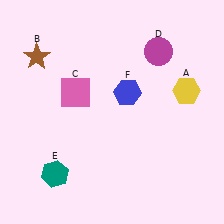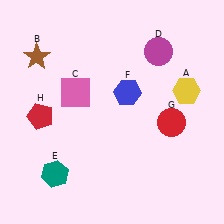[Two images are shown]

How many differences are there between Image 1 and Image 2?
There are 2 differences between the two images.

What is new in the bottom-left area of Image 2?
A red pentagon (H) was added in the bottom-left area of Image 2.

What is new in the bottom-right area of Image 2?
A red circle (G) was added in the bottom-right area of Image 2.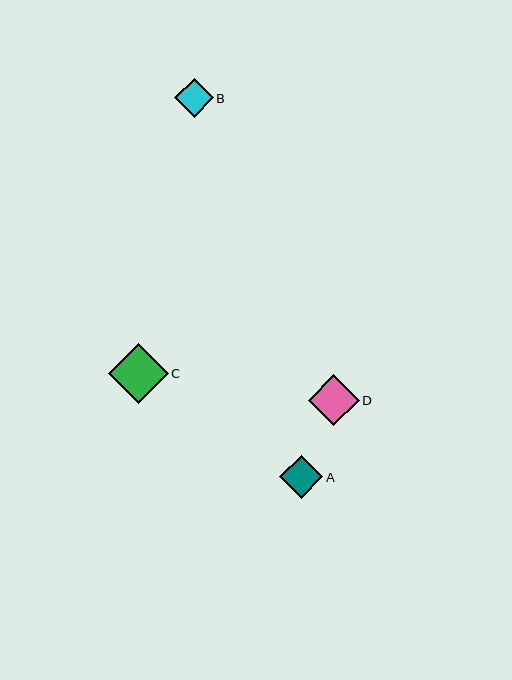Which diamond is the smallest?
Diamond B is the smallest with a size of approximately 38 pixels.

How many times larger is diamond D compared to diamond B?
Diamond D is approximately 1.3 times the size of diamond B.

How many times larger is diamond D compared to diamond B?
Diamond D is approximately 1.3 times the size of diamond B.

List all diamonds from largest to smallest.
From largest to smallest: C, D, A, B.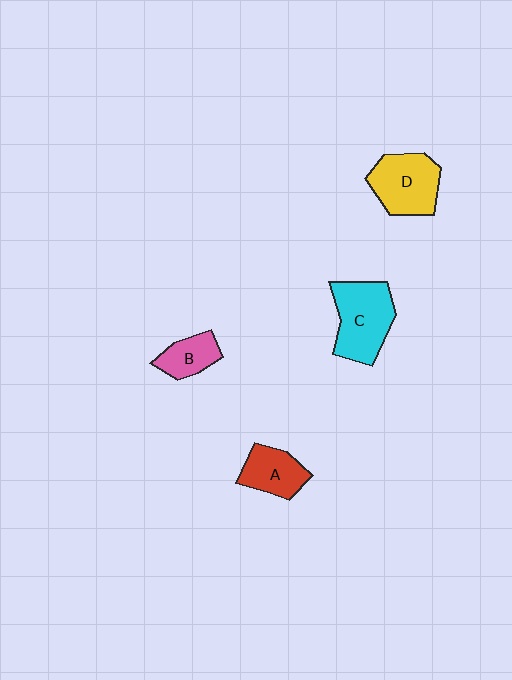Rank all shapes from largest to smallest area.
From largest to smallest: C (cyan), D (yellow), A (red), B (pink).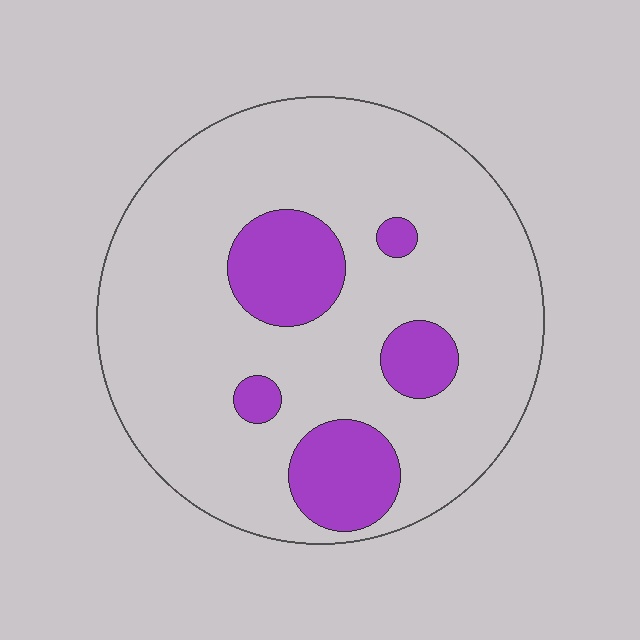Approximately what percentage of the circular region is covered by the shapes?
Approximately 20%.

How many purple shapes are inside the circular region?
5.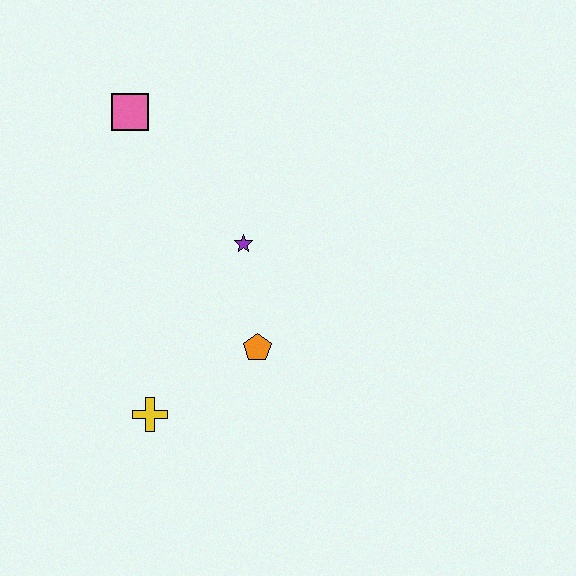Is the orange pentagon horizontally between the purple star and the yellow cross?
No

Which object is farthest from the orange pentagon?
The pink square is farthest from the orange pentagon.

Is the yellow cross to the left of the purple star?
Yes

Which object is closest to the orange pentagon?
The purple star is closest to the orange pentagon.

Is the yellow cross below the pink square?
Yes